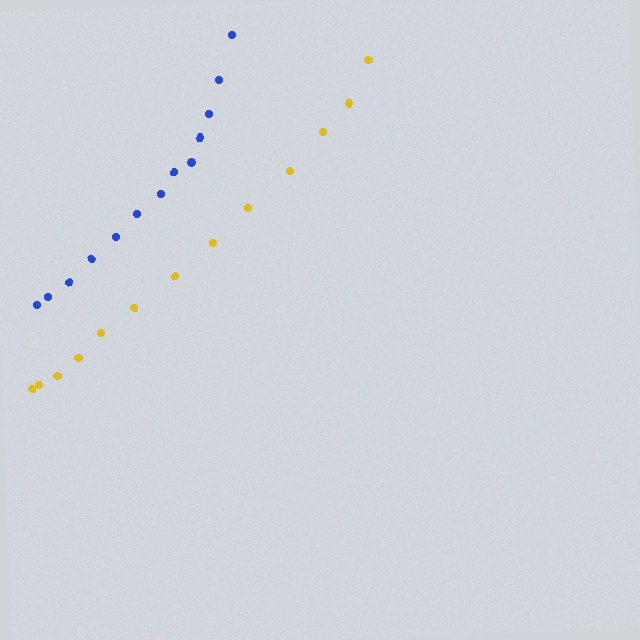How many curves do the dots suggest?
There are 2 distinct paths.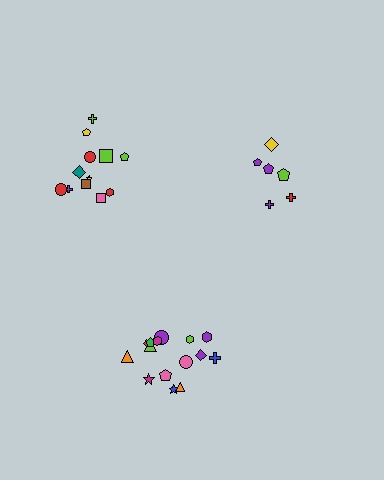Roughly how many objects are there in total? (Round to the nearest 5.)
Roughly 35 objects in total.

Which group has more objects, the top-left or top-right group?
The top-left group.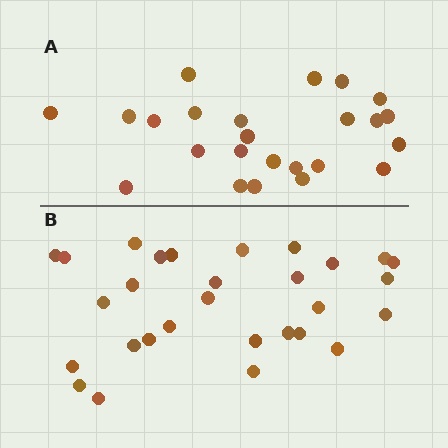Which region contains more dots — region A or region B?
Region B (the bottom region) has more dots.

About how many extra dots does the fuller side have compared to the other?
Region B has about 5 more dots than region A.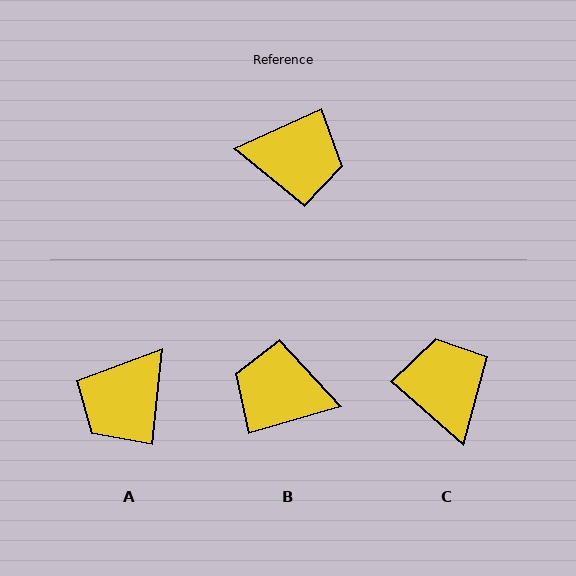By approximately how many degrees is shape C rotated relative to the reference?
Approximately 114 degrees counter-clockwise.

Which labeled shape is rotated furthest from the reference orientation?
B, about 172 degrees away.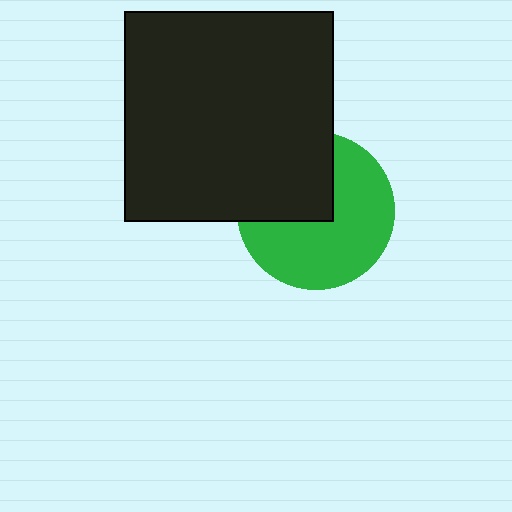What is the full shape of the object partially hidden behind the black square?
The partially hidden object is a green circle.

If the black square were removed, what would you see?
You would see the complete green circle.